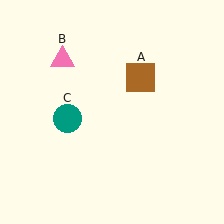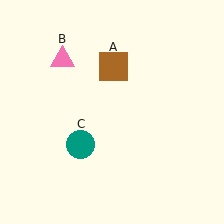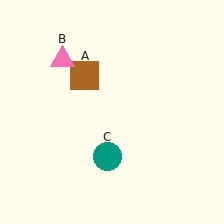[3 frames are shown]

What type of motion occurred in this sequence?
The brown square (object A), teal circle (object C) rotated counterclockwise around the center of the scene.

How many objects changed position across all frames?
2 objects changed position: brown square (object A), teal circle (object C).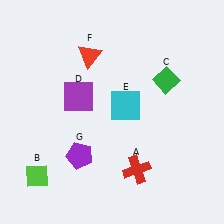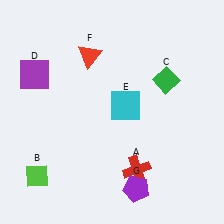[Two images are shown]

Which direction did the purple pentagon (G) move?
The purple pentagon (G) moved right.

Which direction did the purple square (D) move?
The purple square (D) moved left.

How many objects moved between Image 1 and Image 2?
2 objects moved between the two images.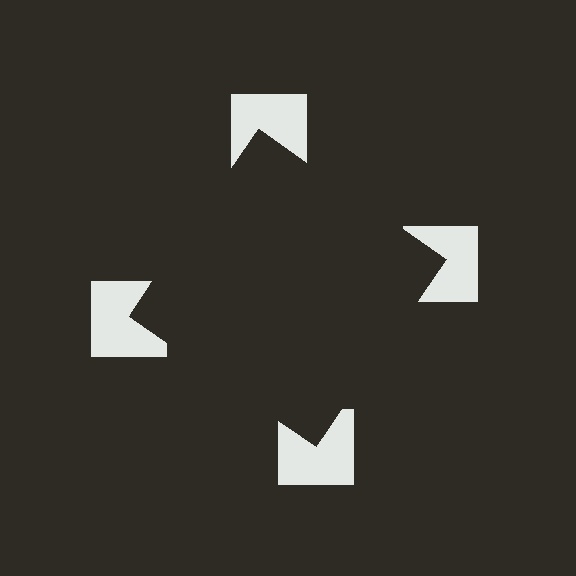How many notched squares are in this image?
There are 4 — one at each vertex of the illusory square.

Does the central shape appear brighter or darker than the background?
It typically appears slightly darker than the background, even though no actual brightness change is drawn.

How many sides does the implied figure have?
4 sides.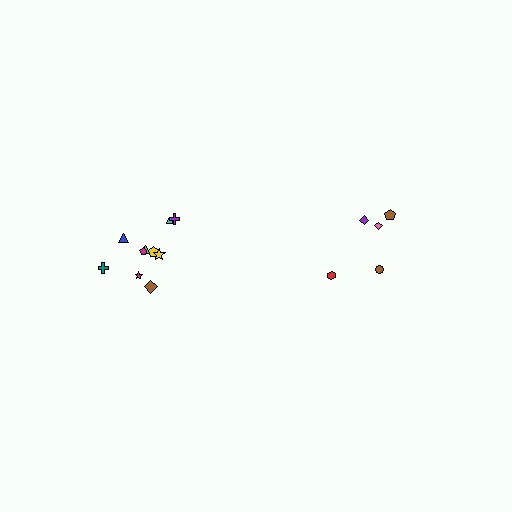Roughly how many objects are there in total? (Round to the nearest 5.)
Roughly 15 objects in total.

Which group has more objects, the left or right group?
The left group.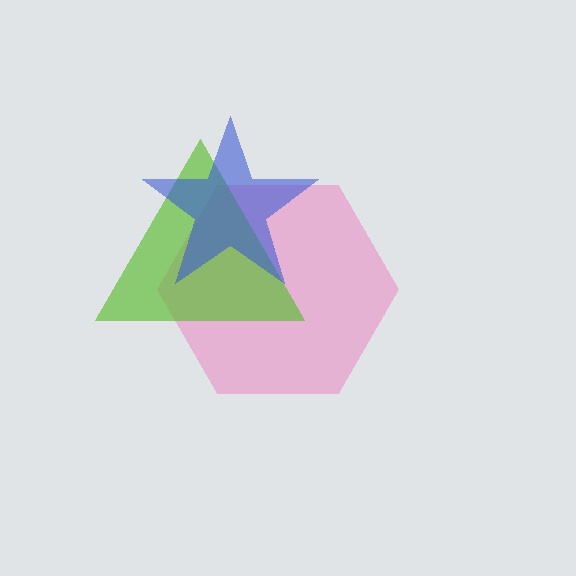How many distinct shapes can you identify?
There are 3 distinct shapes: a pink hexagon, a lime triangle, a blue star.